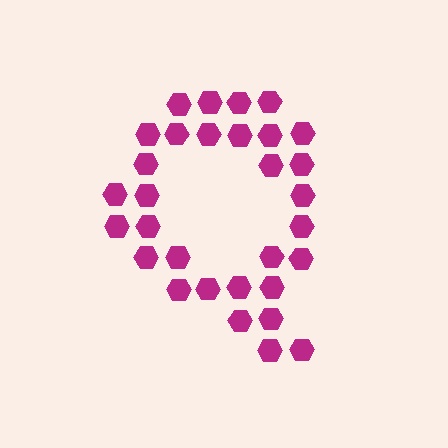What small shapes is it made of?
It is made of small hexagons.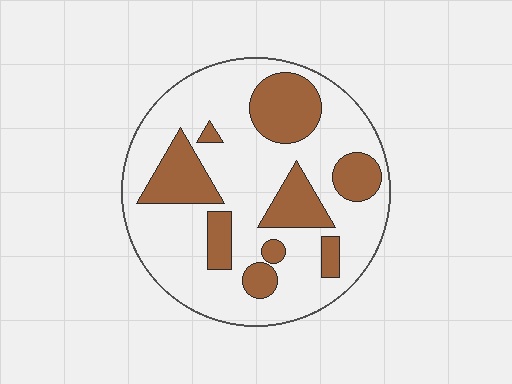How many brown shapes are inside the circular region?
9.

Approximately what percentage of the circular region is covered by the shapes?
Approximately 30%.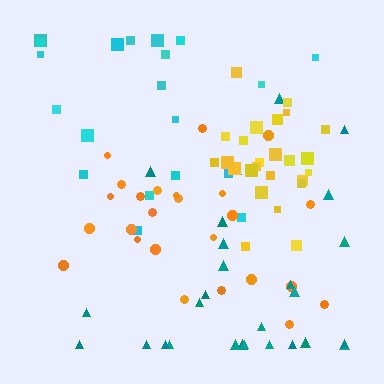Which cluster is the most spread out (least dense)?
Cyan.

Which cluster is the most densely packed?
Yellow.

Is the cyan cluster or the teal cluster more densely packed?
Teal.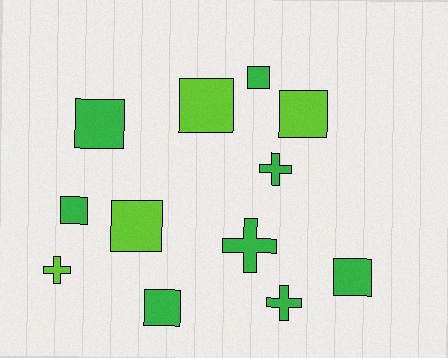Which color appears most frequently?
Green, with 8 objects.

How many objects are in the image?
There are 12 objects.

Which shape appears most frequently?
Square, with 8 objects.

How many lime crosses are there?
There is 1 lime cross.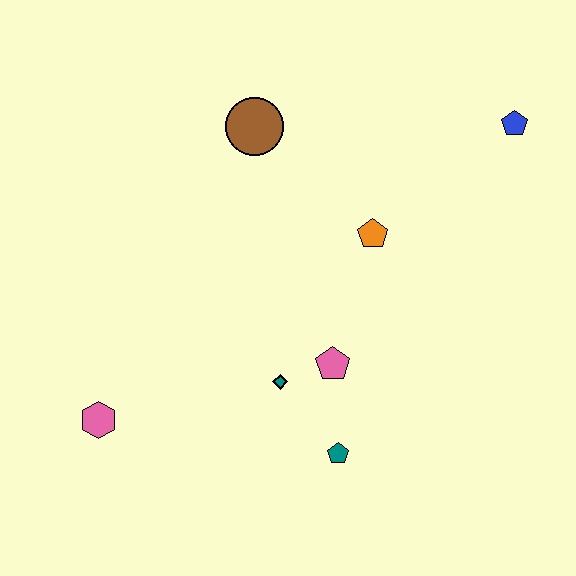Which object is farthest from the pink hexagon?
The blue pentagon is farthest from the pink hexagon.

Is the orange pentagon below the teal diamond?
No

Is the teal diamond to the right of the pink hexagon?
Yes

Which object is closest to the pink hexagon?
The teal diamond is closest to the pink hexagon.